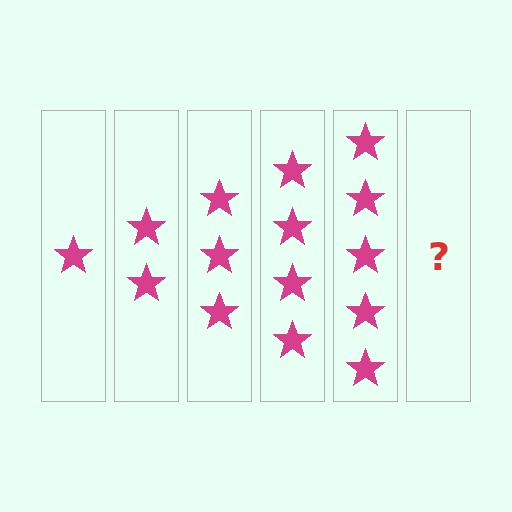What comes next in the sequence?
The next element should be 6 stars.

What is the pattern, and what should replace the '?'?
The pattern is that each step adds one more star. The '?' should be 6 stars.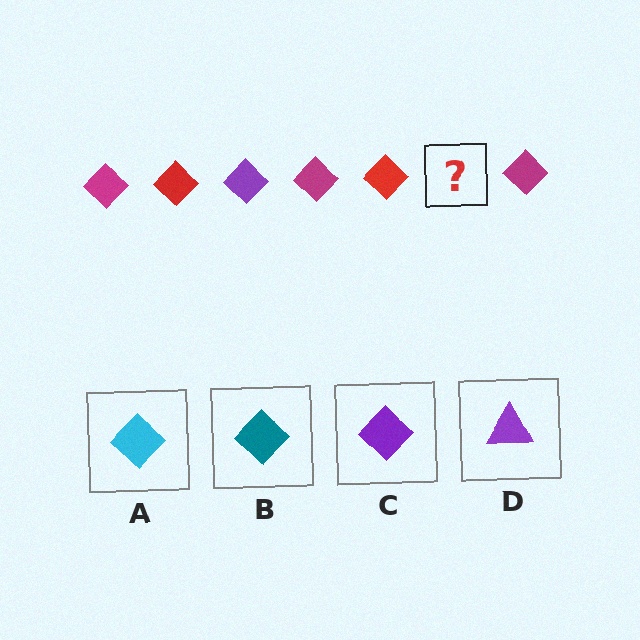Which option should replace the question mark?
Option C.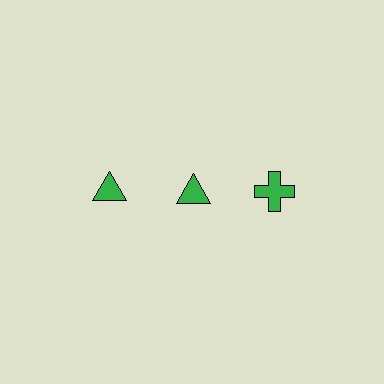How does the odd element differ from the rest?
It has a different shape: cross instead of triangle.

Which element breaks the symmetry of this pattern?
The green cross in the top row, center column breaks the symmetry. All other shapes are green triangles.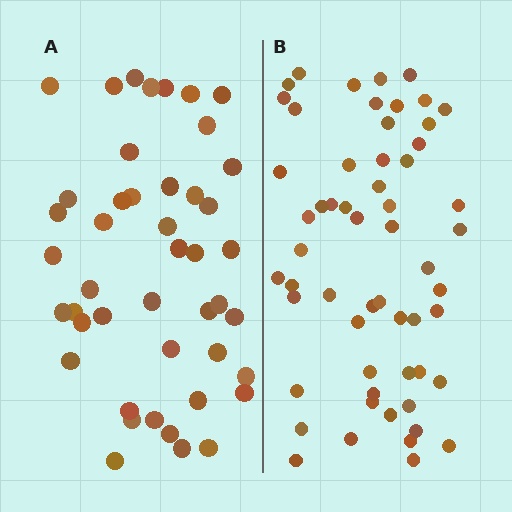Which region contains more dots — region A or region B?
Region B (the right region) has more dots.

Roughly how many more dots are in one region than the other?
Region B has roughly 12 or so more dots than region A.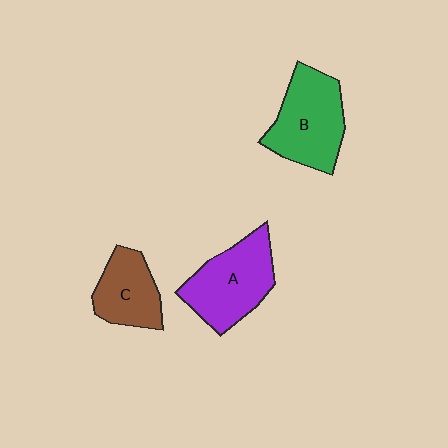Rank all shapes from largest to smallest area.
From largest to smallest: B (green), A (purple), C (brown).